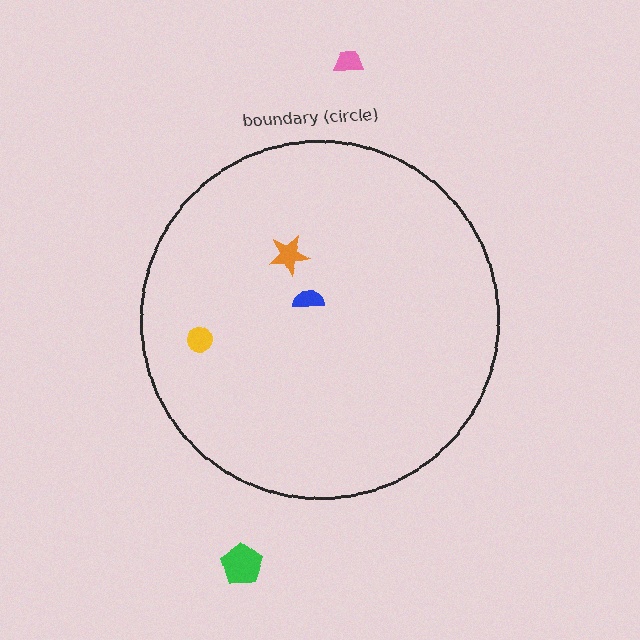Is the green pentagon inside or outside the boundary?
Outside.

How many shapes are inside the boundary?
3 inside, 2 outside.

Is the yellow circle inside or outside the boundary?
Inside.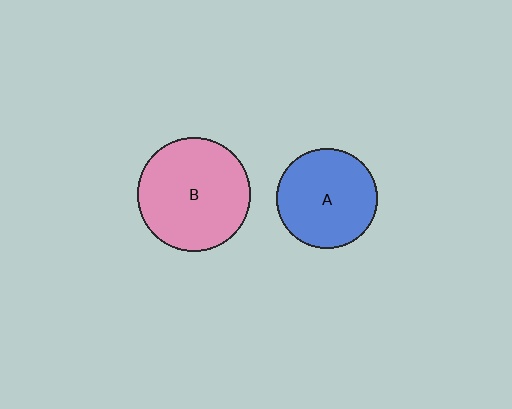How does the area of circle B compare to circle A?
Approximately 1.3 times.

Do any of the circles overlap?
No, none of the circles overlap.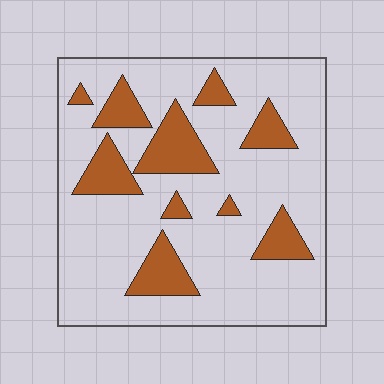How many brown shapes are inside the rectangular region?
10.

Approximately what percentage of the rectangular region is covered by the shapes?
Approximately 20%.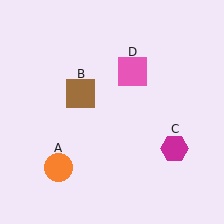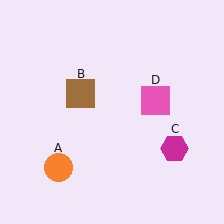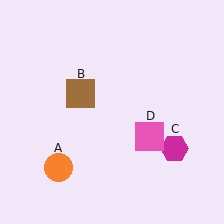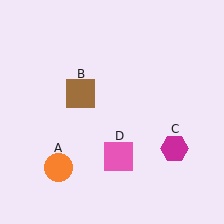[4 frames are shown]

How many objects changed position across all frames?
1 object changed position: pink square (object D).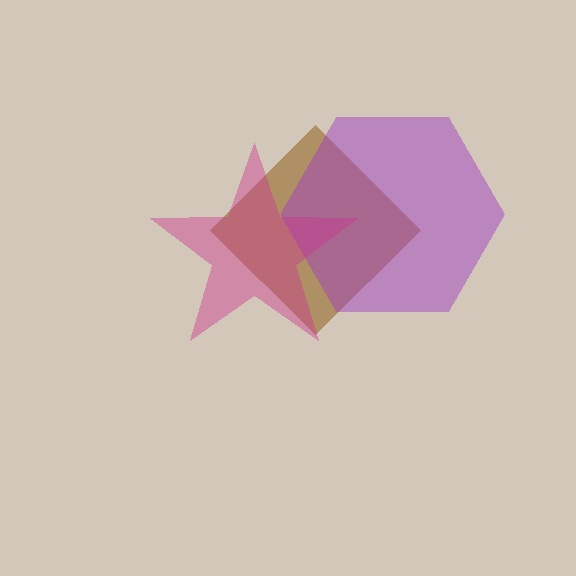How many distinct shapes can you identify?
There are 3 distinct shapes: a brown diamond, a purple hexagon, a magenta star.